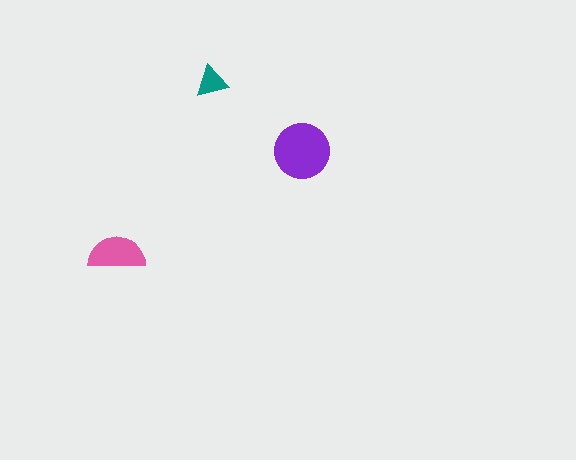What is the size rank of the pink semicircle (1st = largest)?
2nd.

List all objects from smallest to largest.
The teal triangle, the pink semicircle, the purple circle.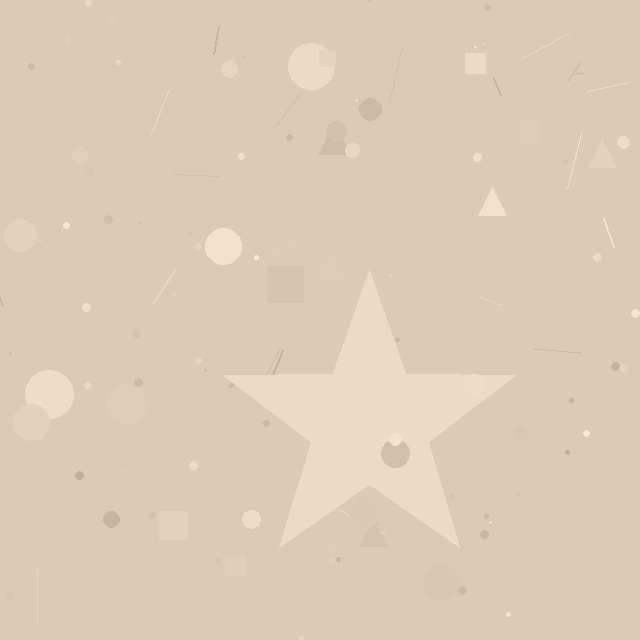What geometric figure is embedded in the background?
A star is embedded in the background.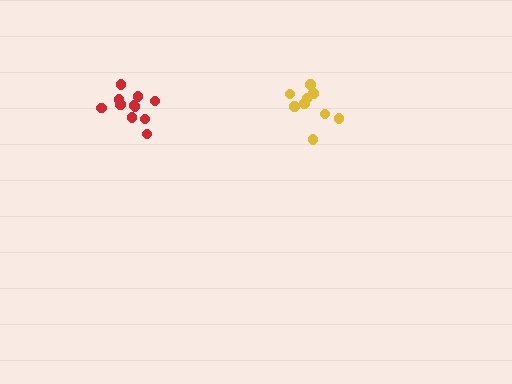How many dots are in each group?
Group 1: 9 dots, Group 2: 11 dots (20 total).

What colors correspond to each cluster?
The clusters are colored: yellow, red.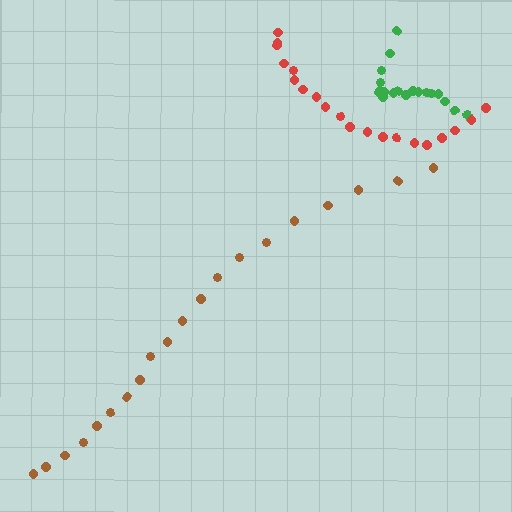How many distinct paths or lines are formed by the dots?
There are 3 distinct paths.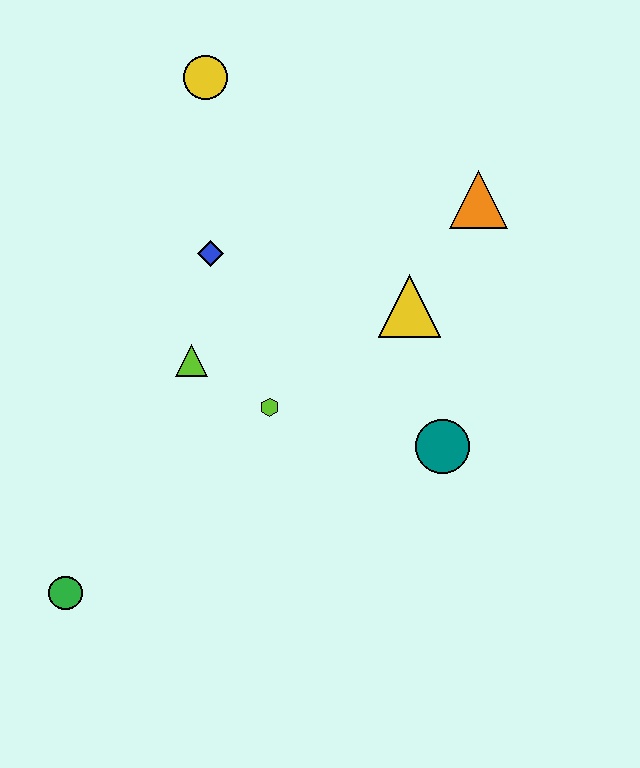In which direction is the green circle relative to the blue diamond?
The green circle is below the blue diamond.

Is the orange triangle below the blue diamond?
No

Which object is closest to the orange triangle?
The yellow triangle is closest to the orange triangle.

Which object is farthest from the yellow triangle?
The green circle is farthest from the yellow triangle.